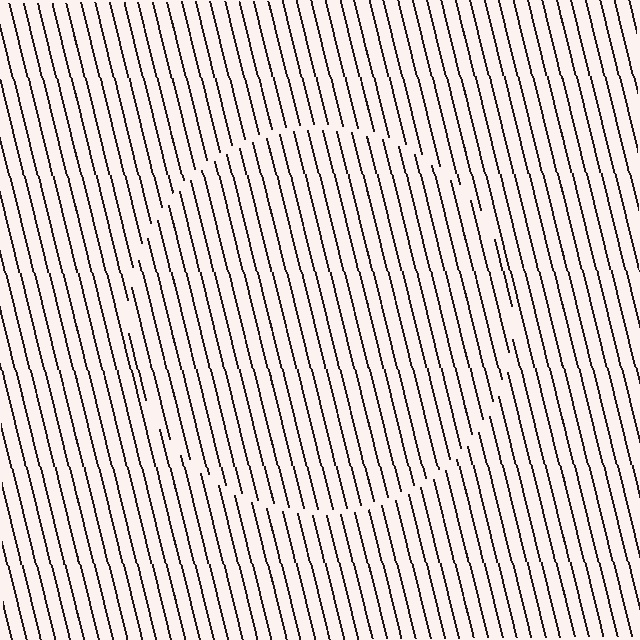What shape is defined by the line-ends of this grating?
An illusory circle. The interior of the shape contains the same grating, shifted by half a period — the contour is defined by the phase discontinuity where line-ends from the inner and outer gratings abut.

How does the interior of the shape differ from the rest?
The interior of the shape contains the same grating, shifted by half a period — the contour is defined by the phase discontinuity where line-ends from the inner and outer gratings abut.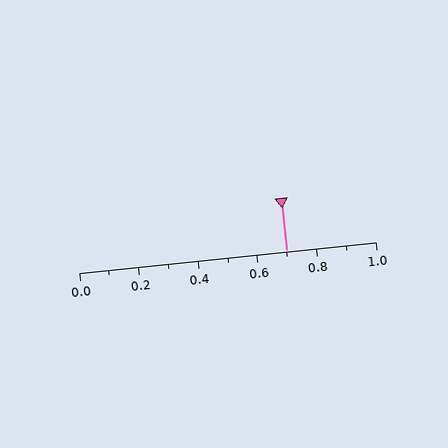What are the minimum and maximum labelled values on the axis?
The axis runs from 0.0 to 1.0.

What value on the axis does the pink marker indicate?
The marker indicates approximately 0.7.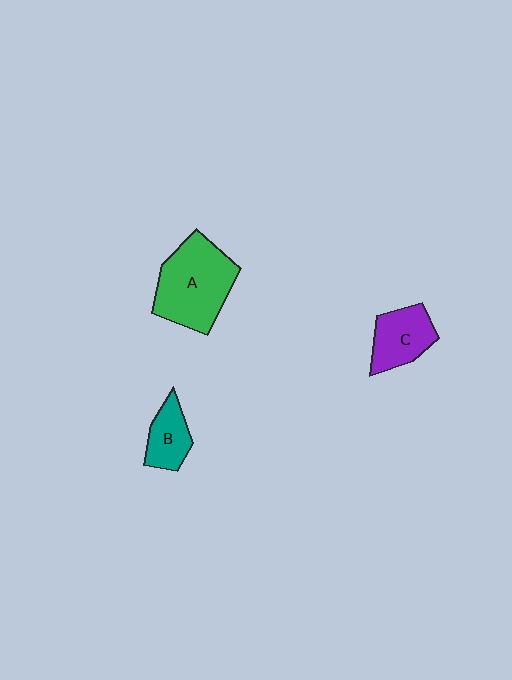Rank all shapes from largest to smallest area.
From largest to smallest: A (green), C (purple), B (teal).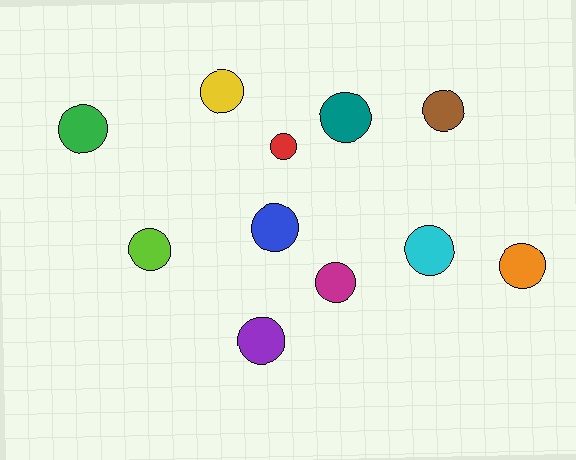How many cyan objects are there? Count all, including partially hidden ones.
There is 1 cyan object.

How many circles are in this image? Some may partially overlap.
There are 11 circles.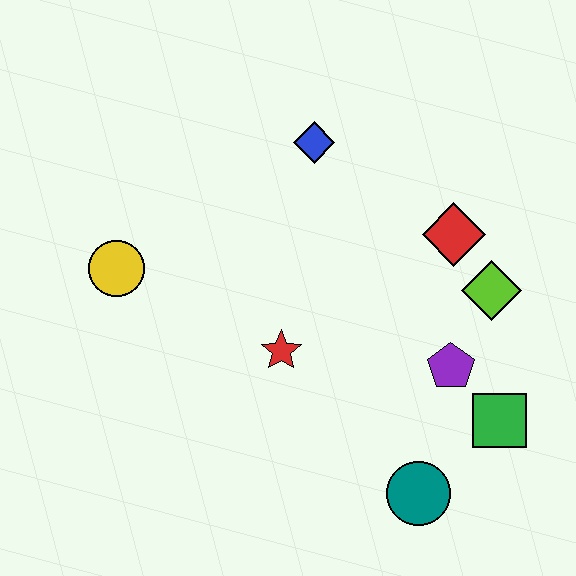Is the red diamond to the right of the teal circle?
Yes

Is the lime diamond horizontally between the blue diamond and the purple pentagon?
No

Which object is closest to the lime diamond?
The red diamond is closest to the lime diamond.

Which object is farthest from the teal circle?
The yellow circle is farthest from the teal circle.